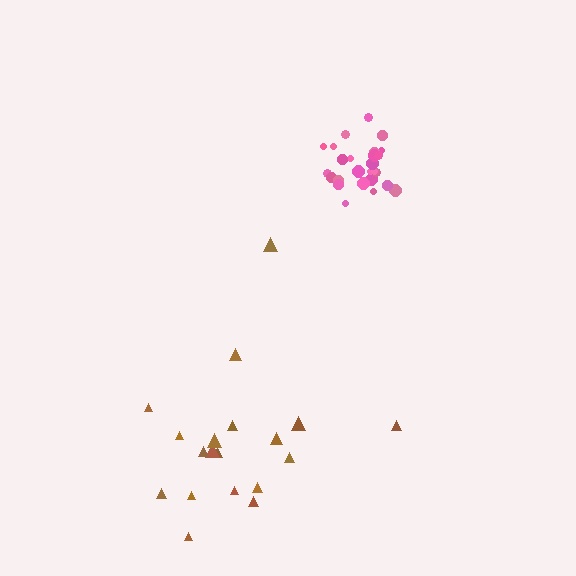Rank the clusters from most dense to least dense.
pink, brown.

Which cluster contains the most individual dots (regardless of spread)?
Pink (28).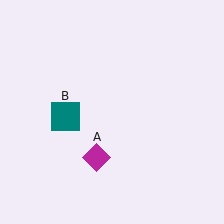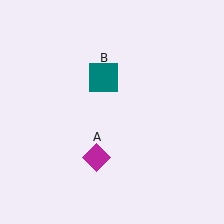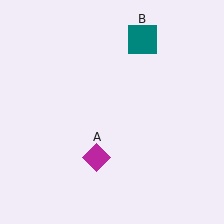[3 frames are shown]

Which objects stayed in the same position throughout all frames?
Magenta diamond (object A) remained stationary.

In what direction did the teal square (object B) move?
The teal square (object B) moved up and to the right.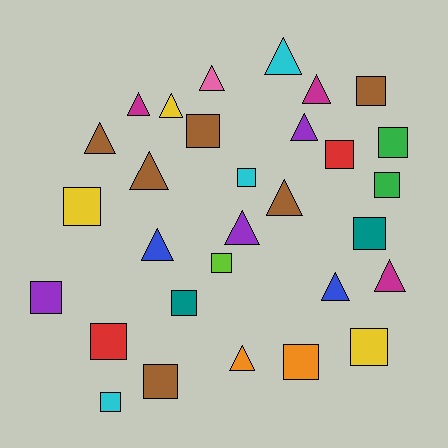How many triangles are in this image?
There are 14 triangles.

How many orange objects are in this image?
There are 2 orange objects.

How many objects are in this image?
There are 30 objects.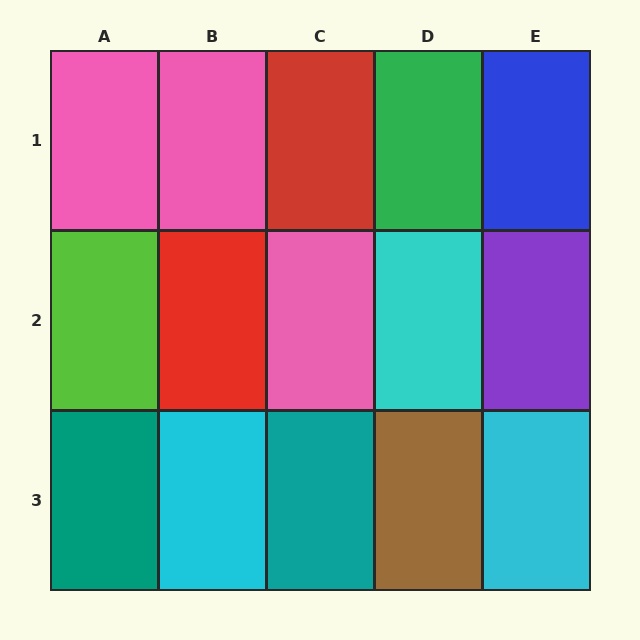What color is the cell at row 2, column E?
Purple.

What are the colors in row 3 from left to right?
Teal, cyan, teal, brown, cyan.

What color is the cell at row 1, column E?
Blue.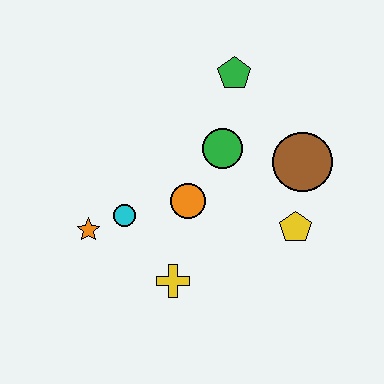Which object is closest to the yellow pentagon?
The brown circle is closest to the yellow pentagon.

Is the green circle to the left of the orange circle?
No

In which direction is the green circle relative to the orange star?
The green circle is to the right of the orange star.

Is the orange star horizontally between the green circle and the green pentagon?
No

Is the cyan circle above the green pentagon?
No